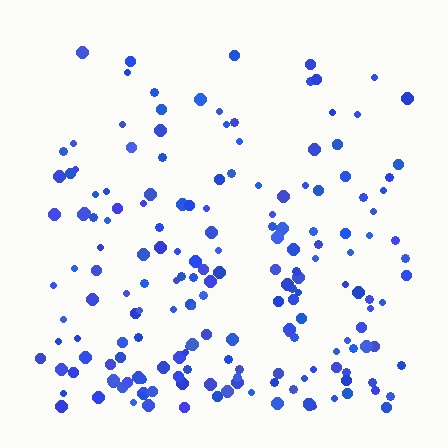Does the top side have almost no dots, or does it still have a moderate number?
Still a moderate number, just noticeably fewer than the bottom.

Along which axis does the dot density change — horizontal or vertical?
Vertical.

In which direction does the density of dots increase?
From top to bottom, with the bottom side densest.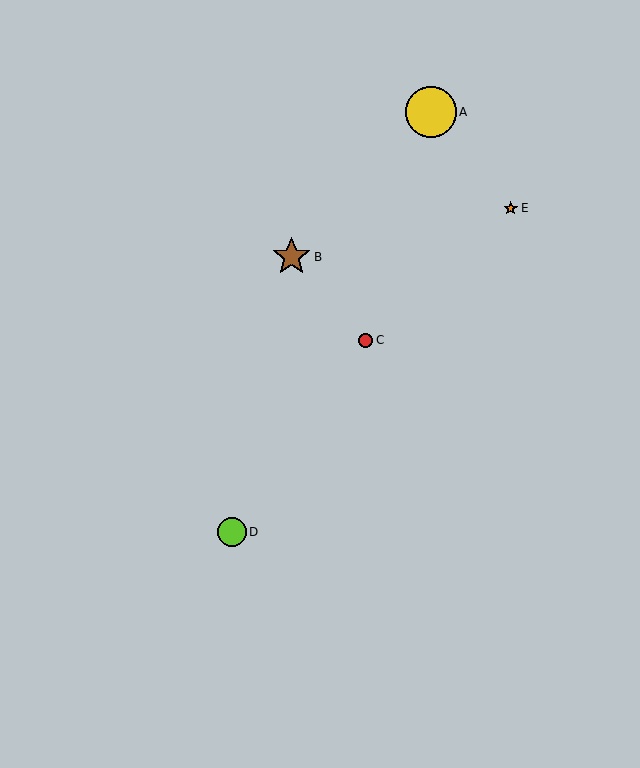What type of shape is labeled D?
Shape D is a lime circle.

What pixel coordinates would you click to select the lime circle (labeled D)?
Click at (232, 532) to select the lime circle D.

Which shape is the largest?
The yellow circle (labeled A) is the largest.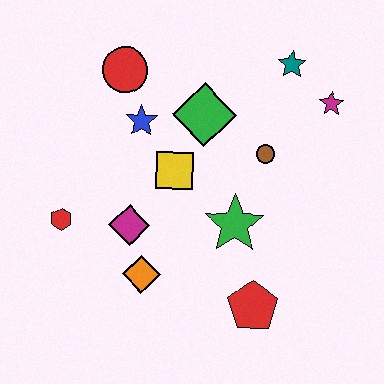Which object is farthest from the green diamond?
The red pentagon is farthest from the green diamond.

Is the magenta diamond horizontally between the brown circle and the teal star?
No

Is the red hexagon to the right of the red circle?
No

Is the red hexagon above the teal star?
No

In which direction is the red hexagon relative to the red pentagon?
The red hexagon is to the left of the red pentagon.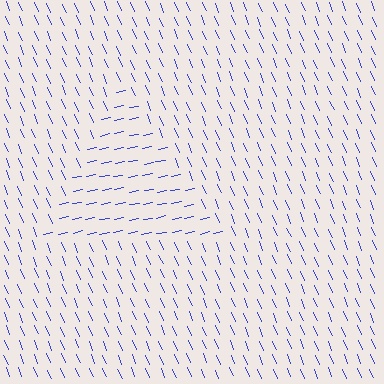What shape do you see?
I see a triangle.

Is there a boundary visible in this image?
Yes, there is a texture boundary formed by a change in line orientation.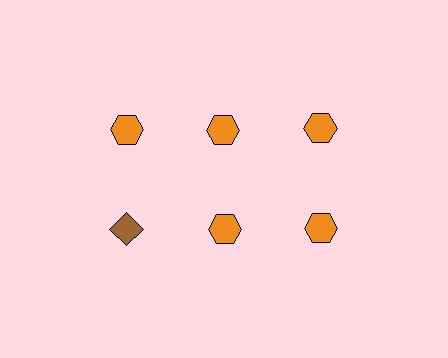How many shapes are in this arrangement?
There are 6 shapes arranged in a grid pattern.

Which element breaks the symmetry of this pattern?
The brown diamond in the second row, leftmost column breaks the symmetry. All other shapes are orange hexagons.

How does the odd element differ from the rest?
It differs in both color (brown instead of orange) and shape (diamond instead of hexagon).